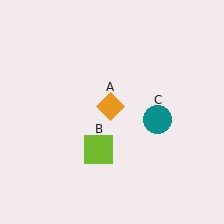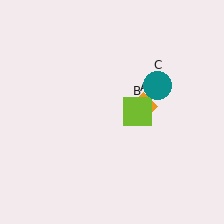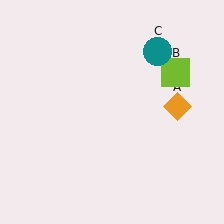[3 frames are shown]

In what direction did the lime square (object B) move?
The lime square (object B) moved up and to the right.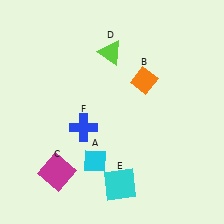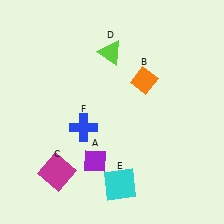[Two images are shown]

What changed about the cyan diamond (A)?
In Image 1, A is cyan. In Image 2, it changed to purple.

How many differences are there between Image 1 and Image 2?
There is 1 difference between the two images.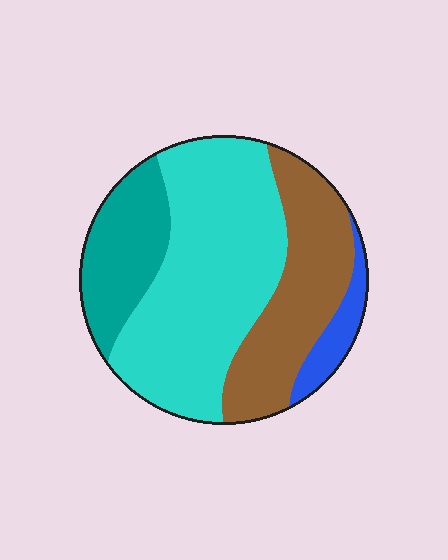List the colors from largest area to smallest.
From largest to smallest: cyan, brown, teal, blue.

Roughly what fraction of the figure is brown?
Brown takes up about one quarter (1/4) of the figure.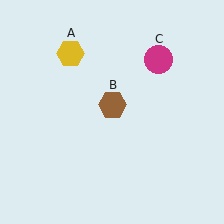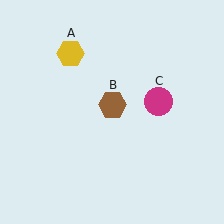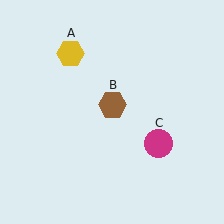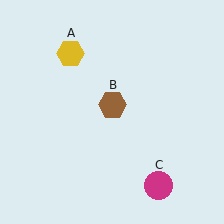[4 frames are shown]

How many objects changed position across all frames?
1 object changed position: magenta circle (object C).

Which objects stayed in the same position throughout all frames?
Yellow hexagon (object A) and brown hexagon (object B) remained stationary.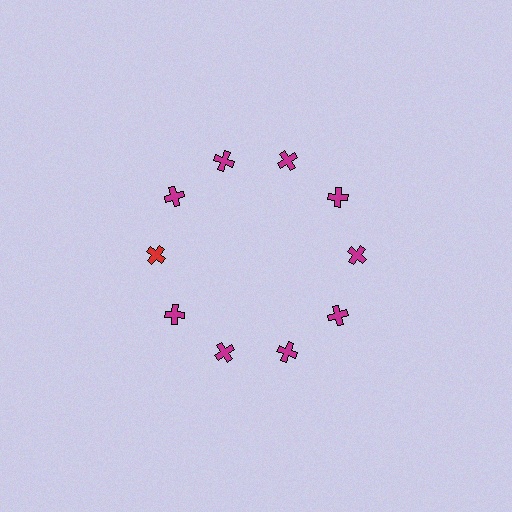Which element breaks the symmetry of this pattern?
The red cross at roughly the 9 o'clock position breaks the symmetry. All other shapes are magenta crosses.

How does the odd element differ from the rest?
It has a different color: red instead of magenta.